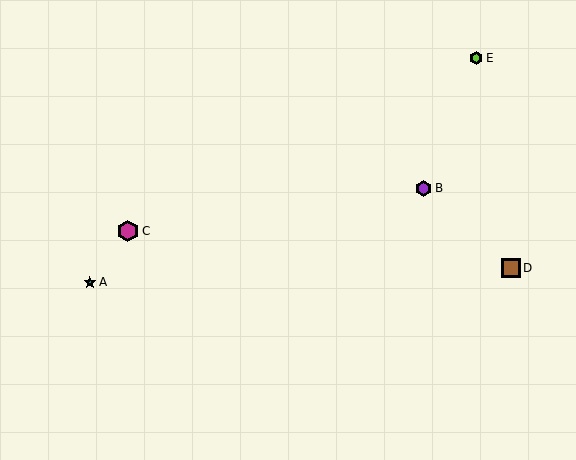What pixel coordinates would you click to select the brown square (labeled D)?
Click at (511, 268) to select the brown square D.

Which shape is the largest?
The magenta hexagon (labeled C) is the largest.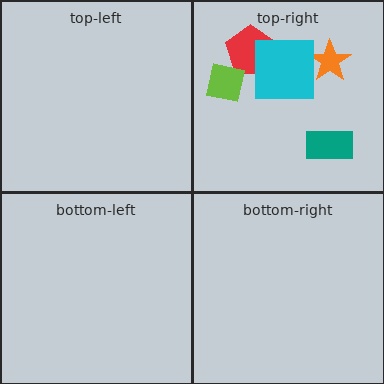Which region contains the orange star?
The top-right region.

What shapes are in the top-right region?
The teal rectangle, the orange star, the red pentagon, the lime square, the cyan square.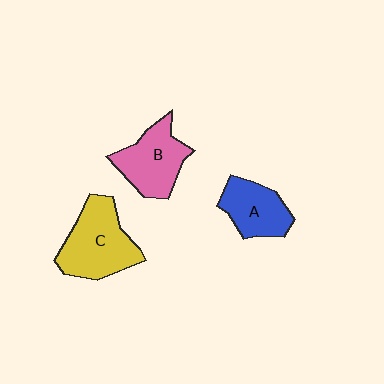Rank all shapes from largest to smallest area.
From largest to smallest: C (yellow), B (pink), A (blue).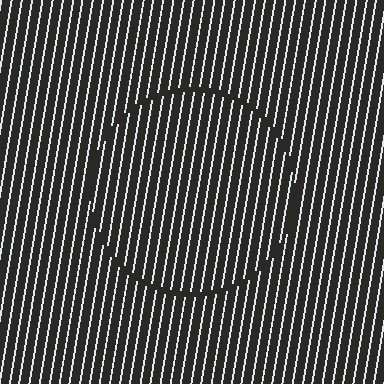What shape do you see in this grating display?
An illusory circle. The interior of the shape contains the same grating, shifted by half a period — the contour is defined by the phase discontinuity where line-ends from the inner and outer gratings abut.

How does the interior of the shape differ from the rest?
The interior of the shape contains the same grating, shifted by half a period — the contour is defined by the phase discontinuity where line-ends from the inner and outer gratings abut.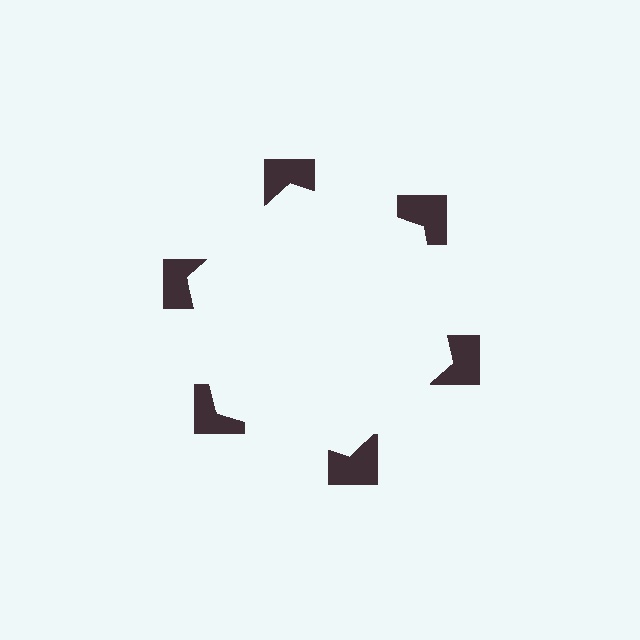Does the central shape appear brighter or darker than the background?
It typically appears slightly brighter than the background, even though no actual brightness change is drawn.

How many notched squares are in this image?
There are 6 — one at each vertex of the illusory hexagon.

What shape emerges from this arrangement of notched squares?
An illusory hexagon — its edges are inferred from the aligned wedge cuts in the notched squares, not physically drawn.